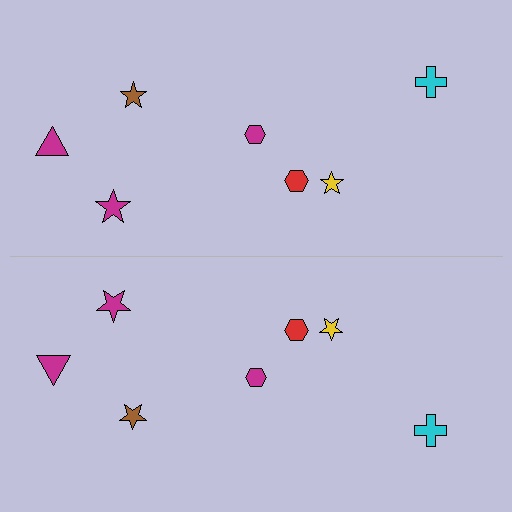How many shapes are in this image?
There are 14 shapes in this image.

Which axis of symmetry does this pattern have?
The pattern has a horizontal axis of symmetry running through the center of the image.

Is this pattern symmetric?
Yes, this pattern has bilateral (reflection) symmetry.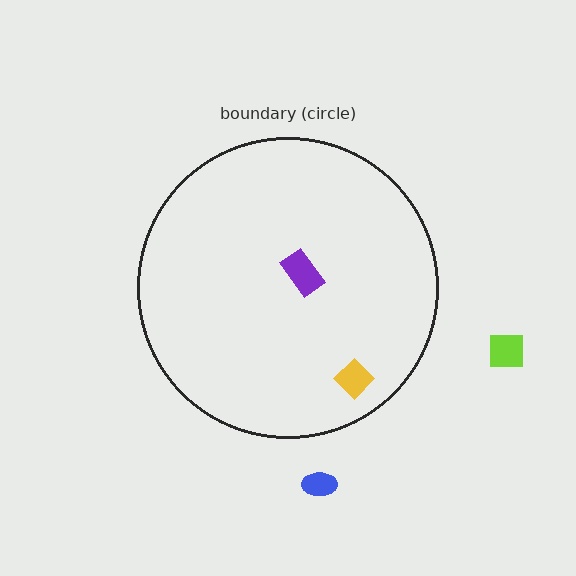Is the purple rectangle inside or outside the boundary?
Inside.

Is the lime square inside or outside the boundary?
Outside.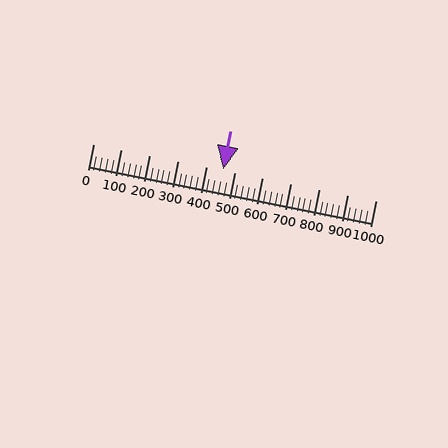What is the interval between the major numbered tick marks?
The major tick marks are spaced 100 units apart.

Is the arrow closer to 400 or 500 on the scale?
The arrow is closer to 500.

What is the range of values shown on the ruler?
The ruler shows values from 0 to 1000.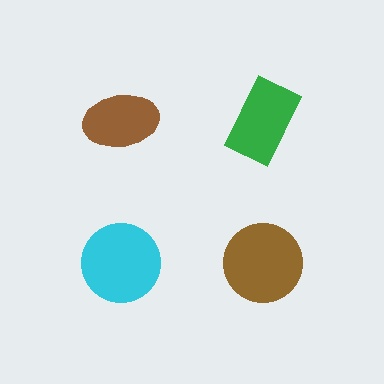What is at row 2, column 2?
A brown circle.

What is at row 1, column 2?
A green rectangle.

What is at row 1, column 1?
A brown ellipse.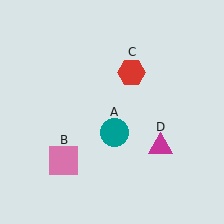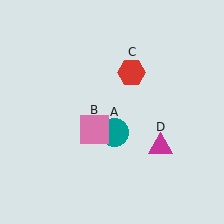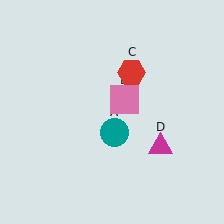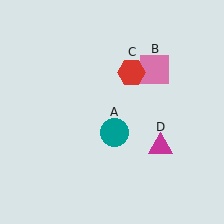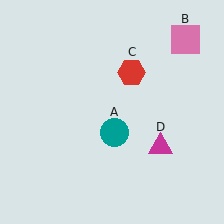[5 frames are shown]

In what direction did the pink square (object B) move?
The pink square (object B) moved up and to the right.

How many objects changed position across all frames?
1 object changed position: pink square (object B).